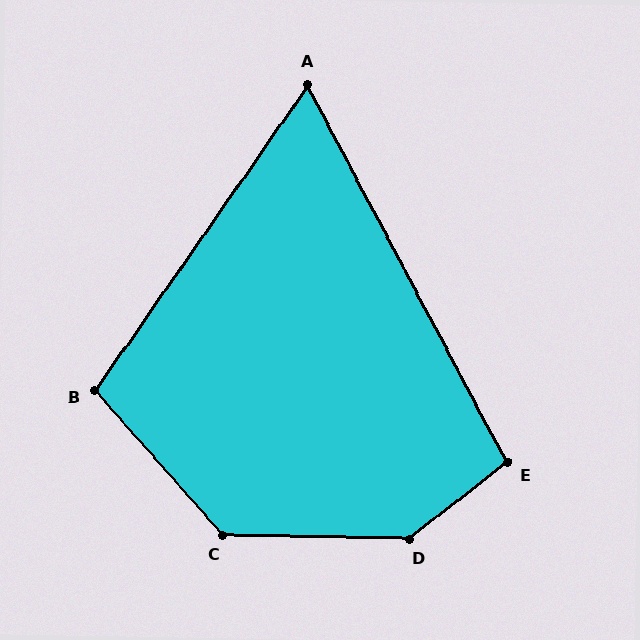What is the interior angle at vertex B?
Approximately 104 degrees (obtuse).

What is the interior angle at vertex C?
Approximately 133 degrees (obtuse).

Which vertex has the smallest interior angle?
A, at approximately 63 degrees.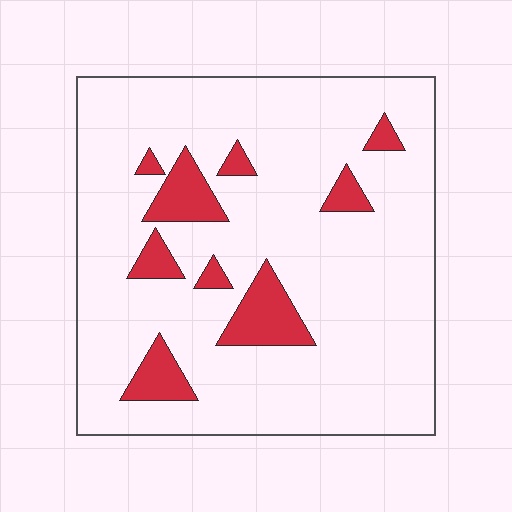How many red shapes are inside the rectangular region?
9.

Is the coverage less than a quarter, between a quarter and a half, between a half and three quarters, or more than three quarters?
Less than a quarter.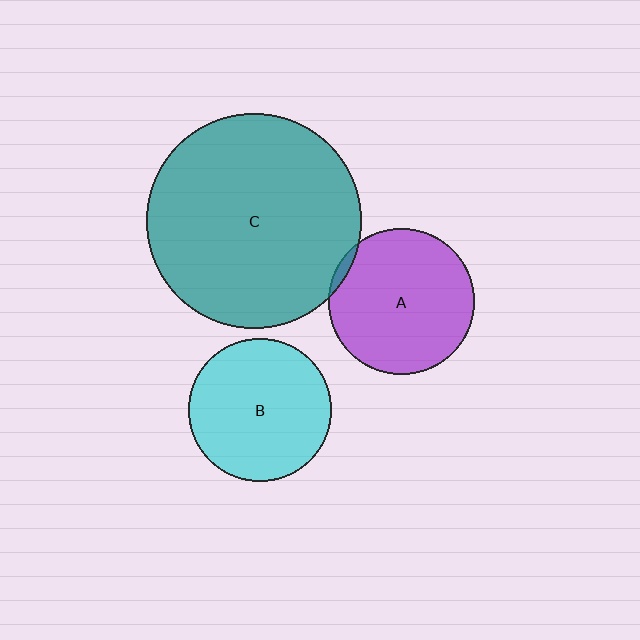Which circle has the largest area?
Circle C (teal).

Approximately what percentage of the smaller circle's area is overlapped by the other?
Approximately 5%.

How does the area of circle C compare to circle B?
Approximately 2.2 times.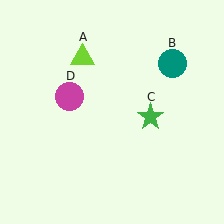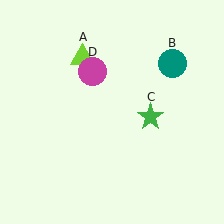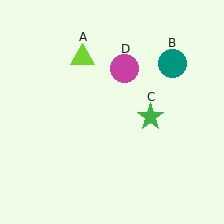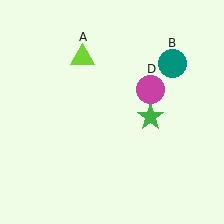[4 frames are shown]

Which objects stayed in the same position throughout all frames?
Lime triangle (object A) and teal circle (object B) and green star (object C) remained stationary.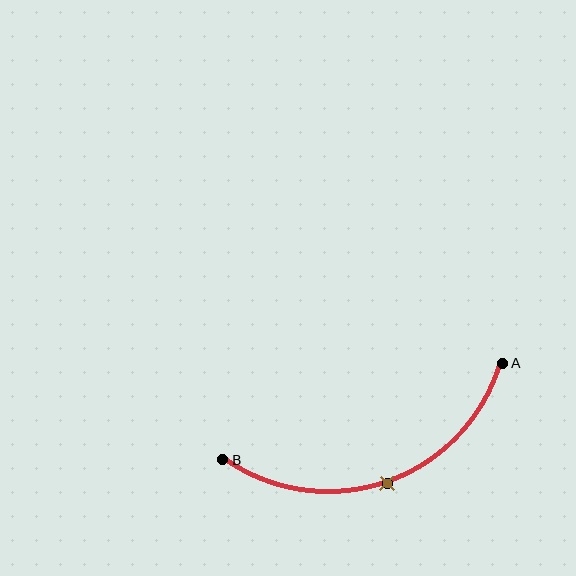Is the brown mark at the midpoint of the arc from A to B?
Yes. The brown mark lies on the arc at equal arc-length from both A and B — it is the arc midpoint.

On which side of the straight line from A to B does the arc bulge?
The arc bulges below the straight line connecting A and B.